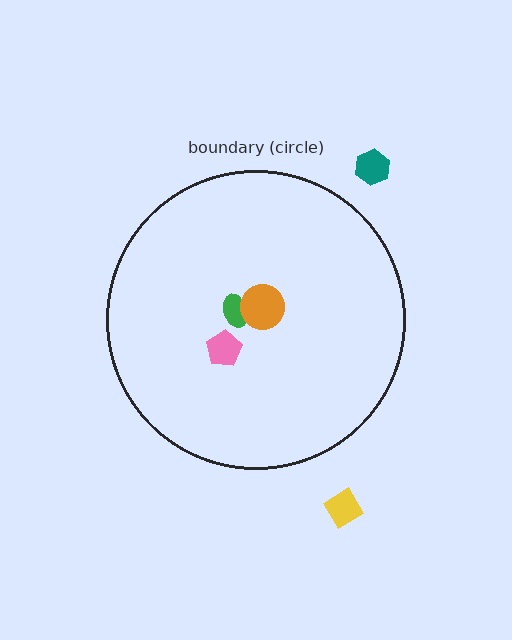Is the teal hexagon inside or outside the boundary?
Outside.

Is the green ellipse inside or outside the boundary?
Inside.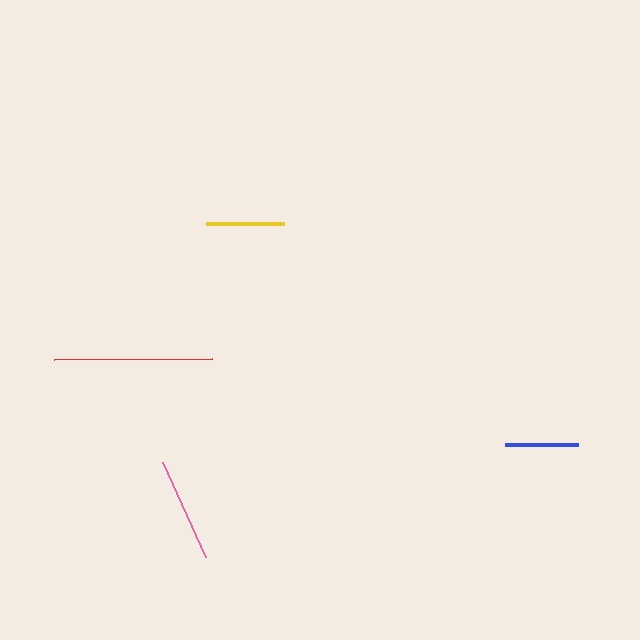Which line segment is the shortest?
The blue line is the shortest at approximately 73 pixels.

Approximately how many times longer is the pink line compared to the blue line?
The pink line is approximately 1.4 times the length of the blue line.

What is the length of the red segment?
The red segment is approximately 158 pixels long.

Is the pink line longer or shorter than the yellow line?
The pink line is longer than the yellow line.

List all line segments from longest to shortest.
From longest to shortest: red, pink, yellow, blue.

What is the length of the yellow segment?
The yellow segment is approximately 79 pixels long.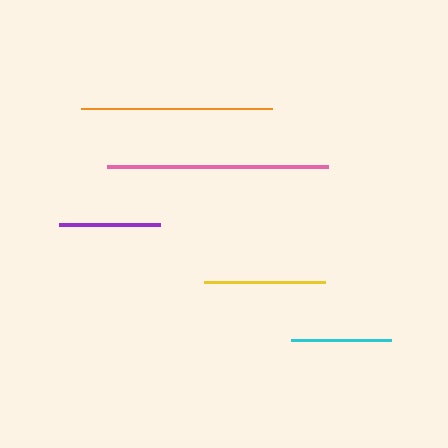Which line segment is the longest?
The pink line is the longest at approximately 222 pixels.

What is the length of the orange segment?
The orange segment is approximately 190 pixels long.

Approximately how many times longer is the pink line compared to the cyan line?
The pink line is approximately 2.2 times the length of the cyan line.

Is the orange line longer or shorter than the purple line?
The orange line is longer than the purple line.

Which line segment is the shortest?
The cyan line is the shortest at approximately 100 pixels.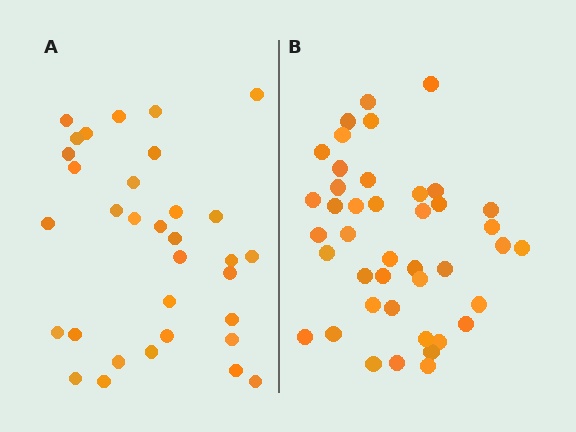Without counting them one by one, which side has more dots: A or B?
Region B (the right region) has more dots.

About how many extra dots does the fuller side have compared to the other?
Region B has roughly 8 or so more dots than region A.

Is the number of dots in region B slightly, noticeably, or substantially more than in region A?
Region B has noticeably more, but not dramatically so. The ratio is roughly 1.3 to 1.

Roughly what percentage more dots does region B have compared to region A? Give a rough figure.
About 25% more.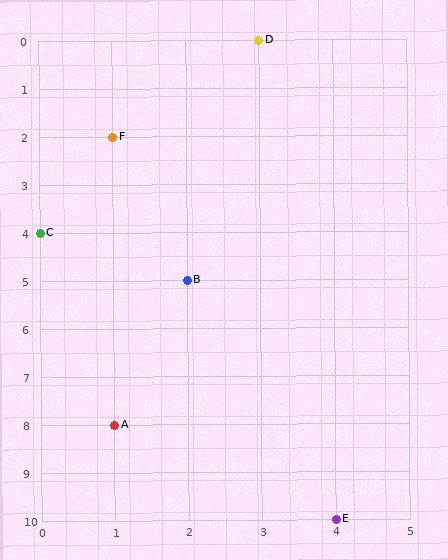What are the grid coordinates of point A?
Point A is at grid coordinates (1, 8).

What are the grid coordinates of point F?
Point F is at grid coordinates (1, 2).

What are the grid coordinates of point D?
Point D is at grid coordinates (3, 0).